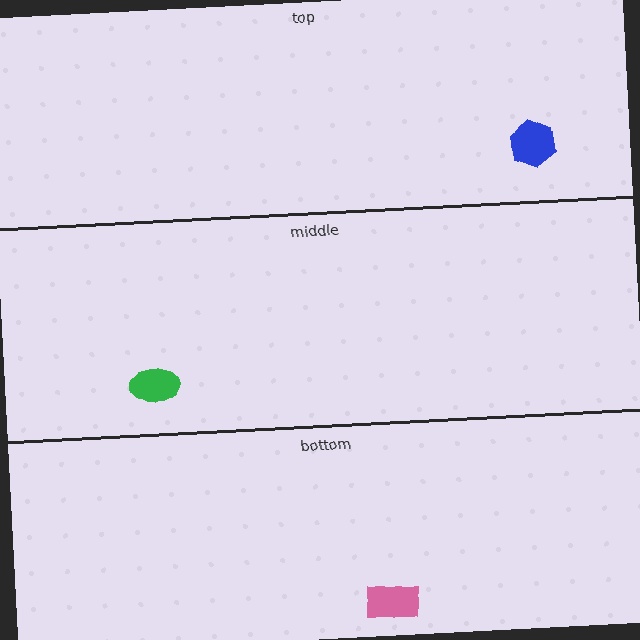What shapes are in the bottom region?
The pink rectangle.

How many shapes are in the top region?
1.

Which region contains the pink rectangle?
The bottom region.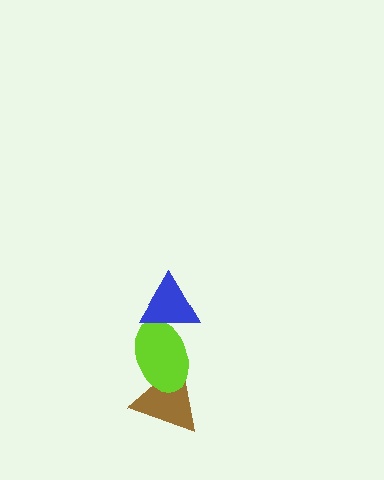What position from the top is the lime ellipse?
The lime ellipse is 2nd from the top.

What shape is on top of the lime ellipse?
The blue triangle is on top of the lime ellipse.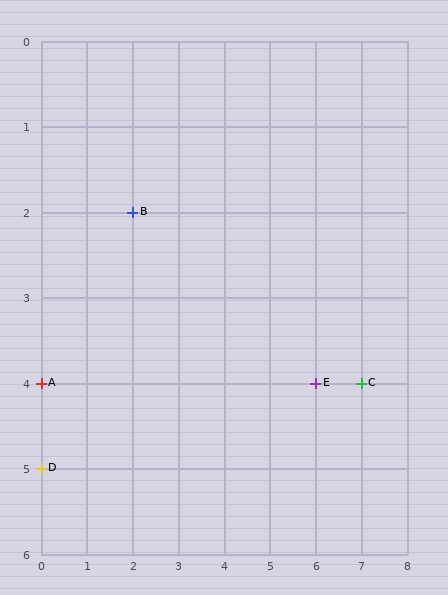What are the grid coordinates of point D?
Point D is at grid coordinates (0, 5).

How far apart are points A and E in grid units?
Points A and E are 6 columns apart.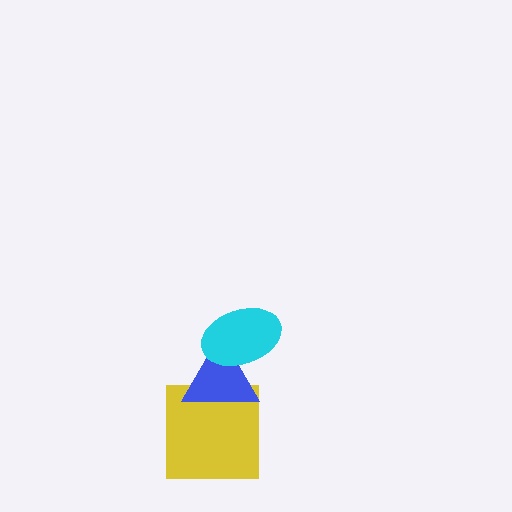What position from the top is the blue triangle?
The blue triangle is 2nd from the top.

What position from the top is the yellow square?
The yellow square is 3rd from the top.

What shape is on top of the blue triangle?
The cyan ellipse is on top of the blue triangle.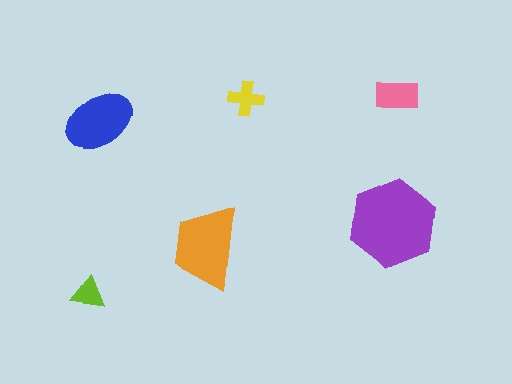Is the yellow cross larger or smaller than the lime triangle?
Larger.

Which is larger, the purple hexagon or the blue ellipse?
The purple hexagon.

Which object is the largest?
The purple hexagon.